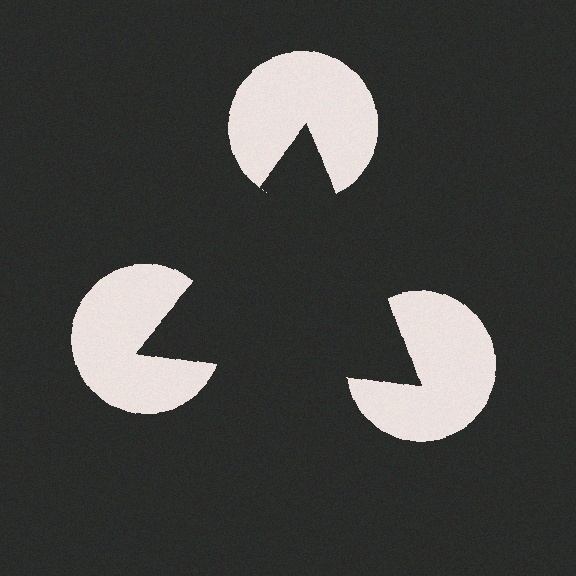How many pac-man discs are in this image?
There are 3 — one at each vertex of the illusory triangle.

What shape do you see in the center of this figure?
An illusory triangle — its edges are inferred from the aligned wedge cuts in the pac-man discs, not physically drawn.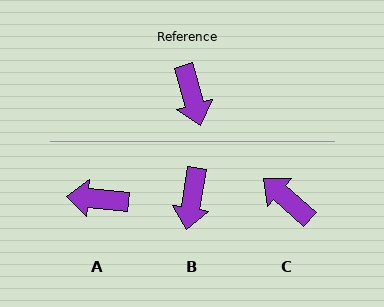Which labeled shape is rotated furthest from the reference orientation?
C, about 148 degrees away.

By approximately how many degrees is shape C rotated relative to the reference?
Approximately 148 degrees clockwise.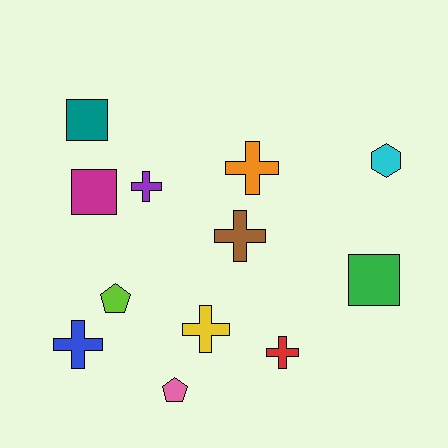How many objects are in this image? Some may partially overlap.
There are 12 objects.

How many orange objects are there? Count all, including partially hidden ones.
There is 1 orange object.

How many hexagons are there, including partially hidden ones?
There is 1 hexagon.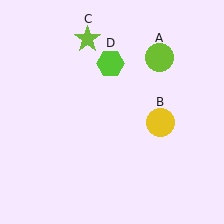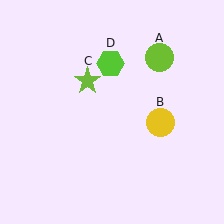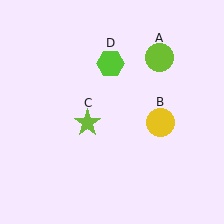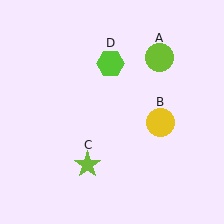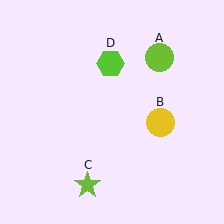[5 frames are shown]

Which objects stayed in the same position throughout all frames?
Lime circle (object A) and yellow circle (object B) and lime hexagon (object D) remained stationary.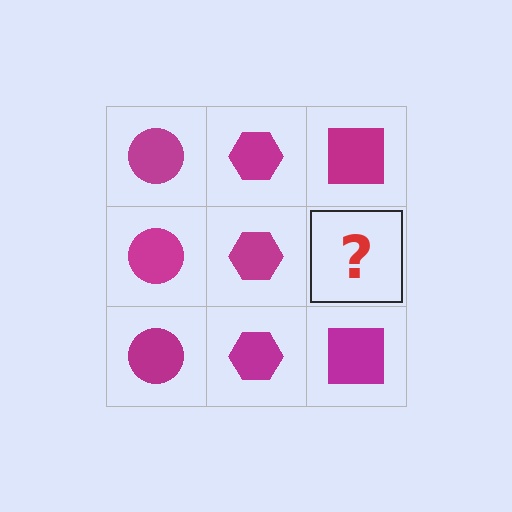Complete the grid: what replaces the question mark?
The question mark should be replaced with a magenta square.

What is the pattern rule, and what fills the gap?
The rule is that each column has a consistent shape. The gap should be filled with a magenta square.